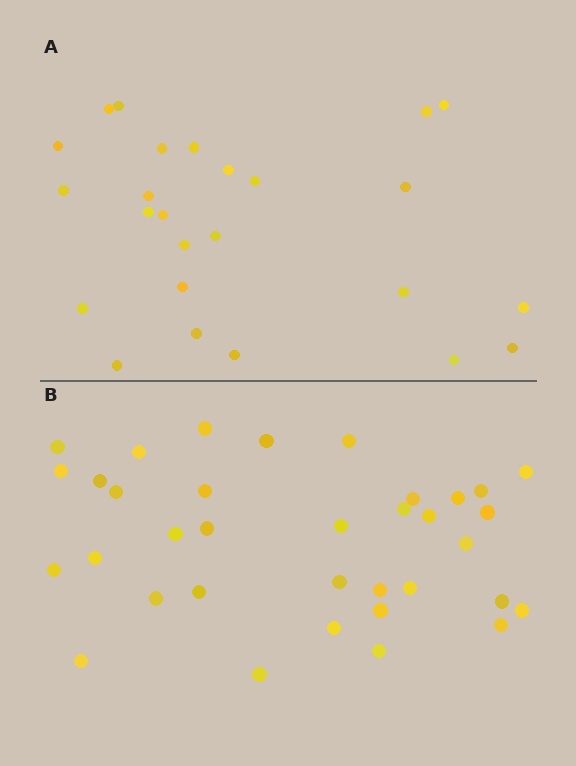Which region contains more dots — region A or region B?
Region B (the bottom region) has more dots.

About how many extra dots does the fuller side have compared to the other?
Region B has roughly 10 or so more dots than region A.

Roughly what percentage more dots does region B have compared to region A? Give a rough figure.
About 40% more.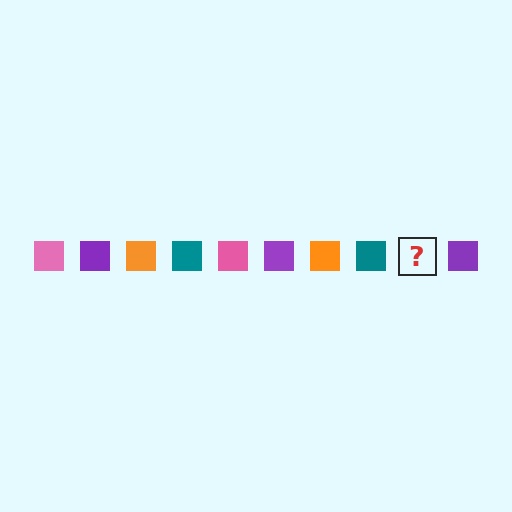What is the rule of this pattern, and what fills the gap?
The rule is that the pattern cycles through pink, purple, orange, teal squares. The gap should be filled with a pink square.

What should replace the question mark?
The question mark should be replaced with a pink square.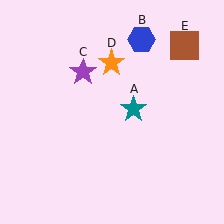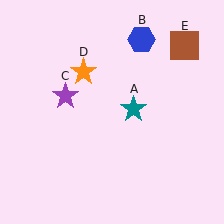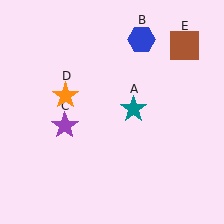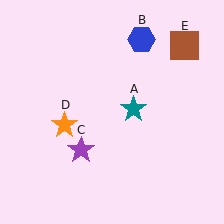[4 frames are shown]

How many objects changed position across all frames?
2 objects changed position: purple star (object C), orange star (object D).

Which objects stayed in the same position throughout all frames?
Teal star (object A) and blue hexagon (object B) and brown square (object E) remained stationary.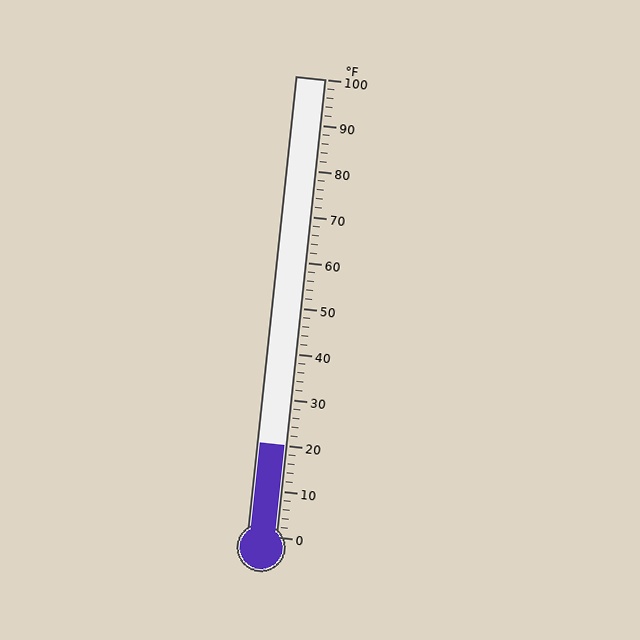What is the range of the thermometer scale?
The thermometer scale ranges from 0°F to 100°F.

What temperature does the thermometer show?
The thermometer shows approximately 20°F.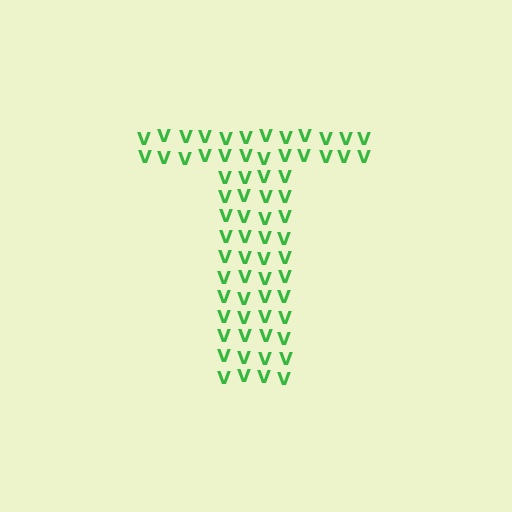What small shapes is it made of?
It is made of small letter V's.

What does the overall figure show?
The overall figure shows the letter T.